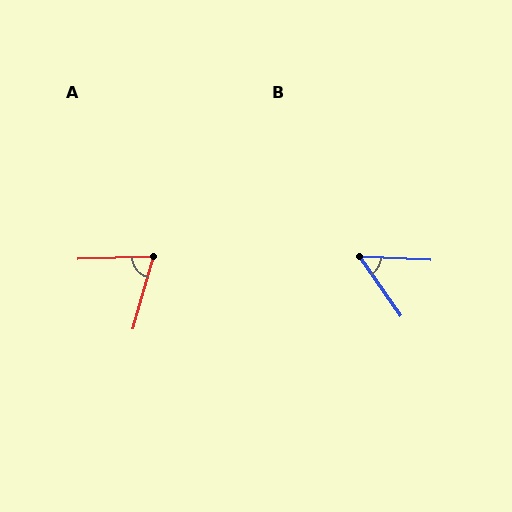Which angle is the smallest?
B, at approximately 52 degrees.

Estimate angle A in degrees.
Approximately 72 degrees.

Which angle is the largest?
A, at approximately 72 degrees.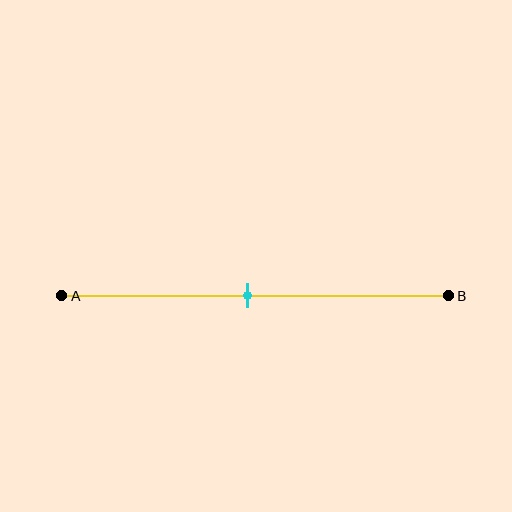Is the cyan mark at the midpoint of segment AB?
Yes, the mark is approximately at the midpoint.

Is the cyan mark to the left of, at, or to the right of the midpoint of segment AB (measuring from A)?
The cyan mark is approximately at the midpoint of segment AB.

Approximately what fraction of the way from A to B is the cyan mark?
The cyan mark is approximately 50% of the way from A to B.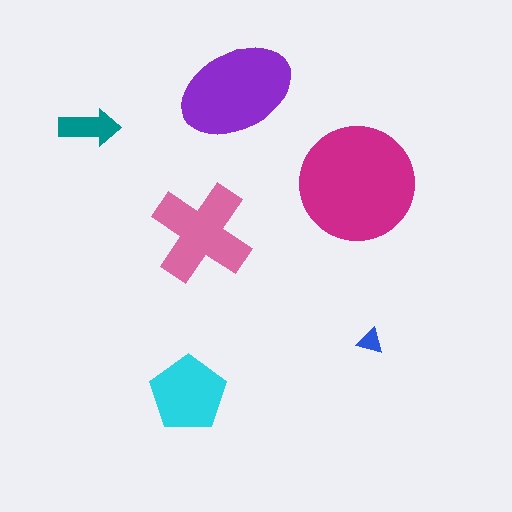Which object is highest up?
The purple ellipse is topmost.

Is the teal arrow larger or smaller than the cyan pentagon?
Smaller.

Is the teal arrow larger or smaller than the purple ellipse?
Smaller.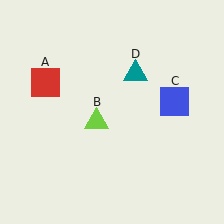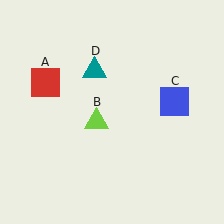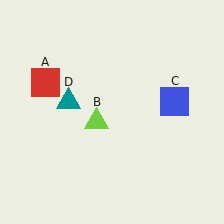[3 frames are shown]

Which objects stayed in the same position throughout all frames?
Red square (object A) and lime triangle (object B) and blue square (object C) remained stationary.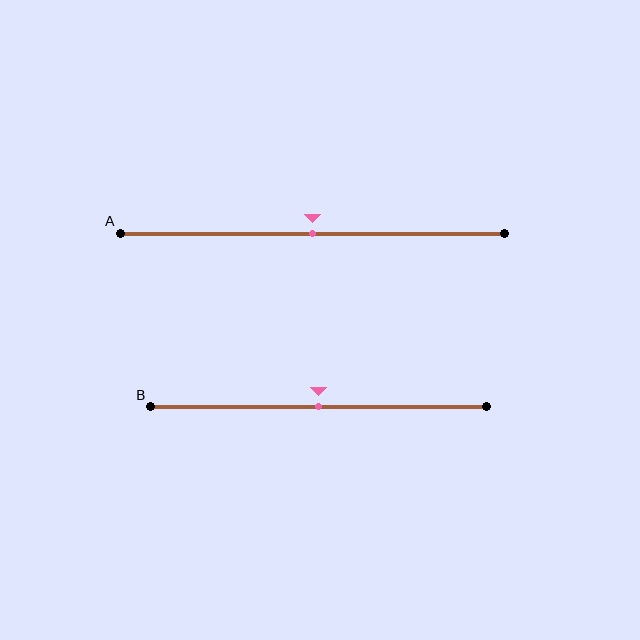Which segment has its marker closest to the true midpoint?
Segment A has its marker closest to the true midpoint.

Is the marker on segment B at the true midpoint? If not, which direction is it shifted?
Yes, the marker on segment B is at the true midpoint.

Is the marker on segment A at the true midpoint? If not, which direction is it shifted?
Yes, the marker on segment A is at the true midpoint.